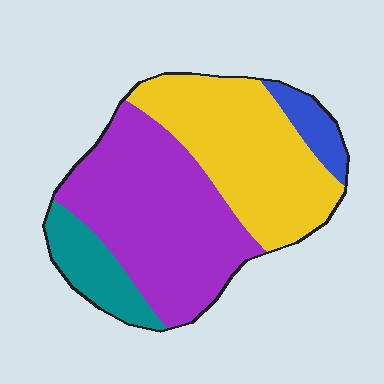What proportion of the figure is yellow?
Yellow takes up about three eighths (3/8) of the figure.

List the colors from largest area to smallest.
From largest to smallest: purple, yellow, teal, blue.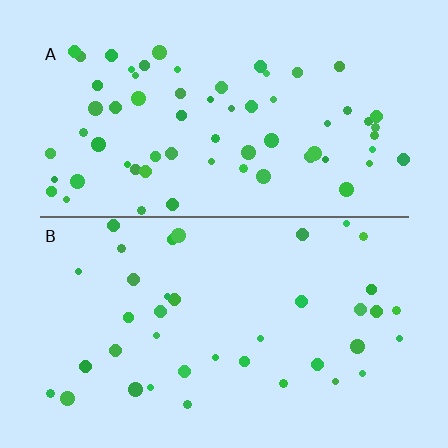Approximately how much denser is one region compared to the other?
Approximately 1.7× — region A over region B.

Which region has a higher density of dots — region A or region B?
A (the top).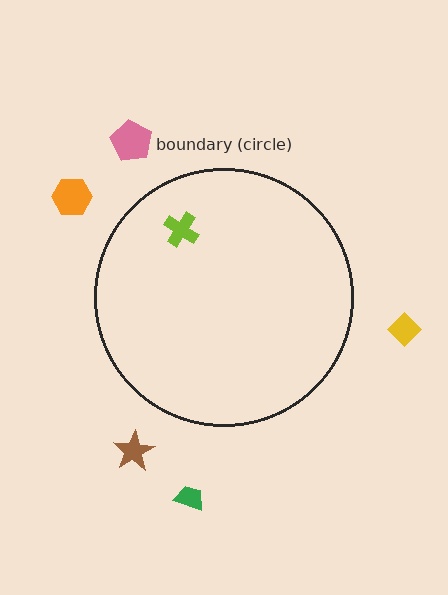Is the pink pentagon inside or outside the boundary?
Outside.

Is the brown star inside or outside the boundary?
Outside.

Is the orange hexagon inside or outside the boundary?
Outside.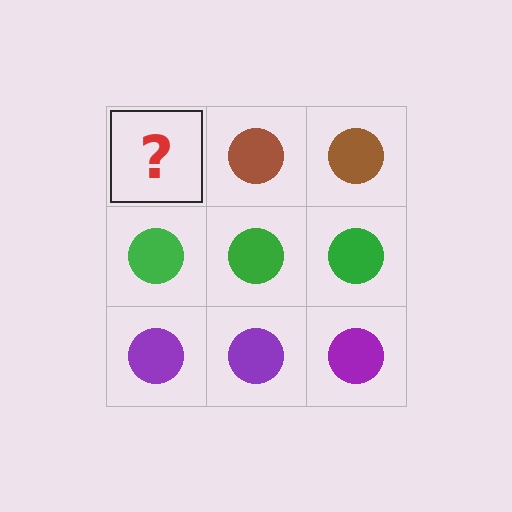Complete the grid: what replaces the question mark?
The question mark should be replaced with a brown circle.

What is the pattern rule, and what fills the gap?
The rule is that each row has a consistent color. The gap should be filled with a brown circle.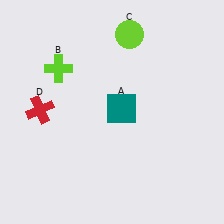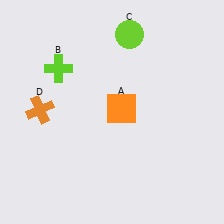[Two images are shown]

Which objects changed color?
A changed from teal to orange. D changed from red to orange.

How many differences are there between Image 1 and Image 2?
There are 2 differences between the two images.